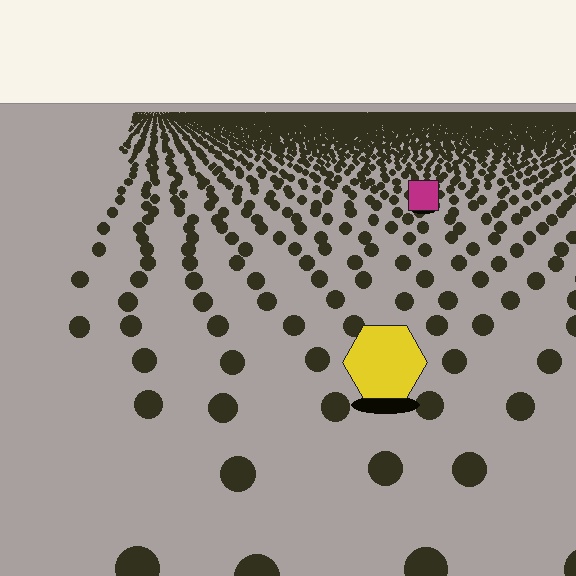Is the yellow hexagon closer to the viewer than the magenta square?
Yes. The yellow hexagon is closer — you can tell from the texture gradient: the ground texture is coarser near it.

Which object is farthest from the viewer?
The magenta square is farthest from the viewer. It appears smaller and the ground texture around it is denser.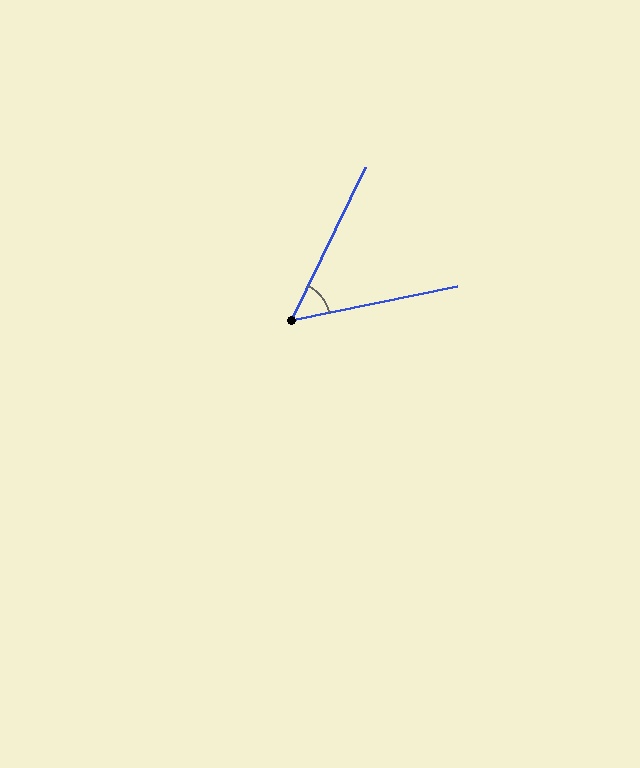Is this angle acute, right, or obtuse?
It is acute.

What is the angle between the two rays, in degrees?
Approximately 52 degrees.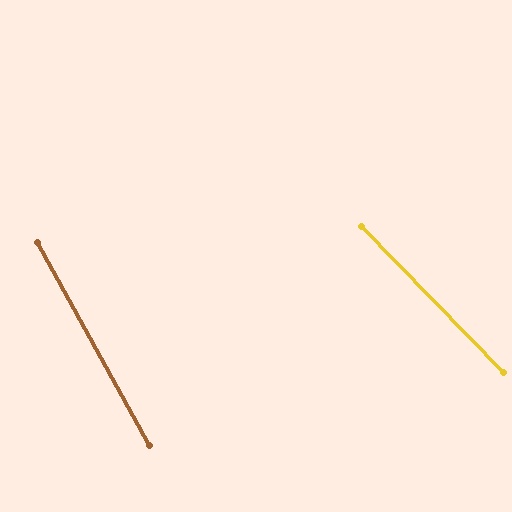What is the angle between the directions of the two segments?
Approximately 15 degrees.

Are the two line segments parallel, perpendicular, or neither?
Neither parallel nor perpendicular — they differ by about 15°.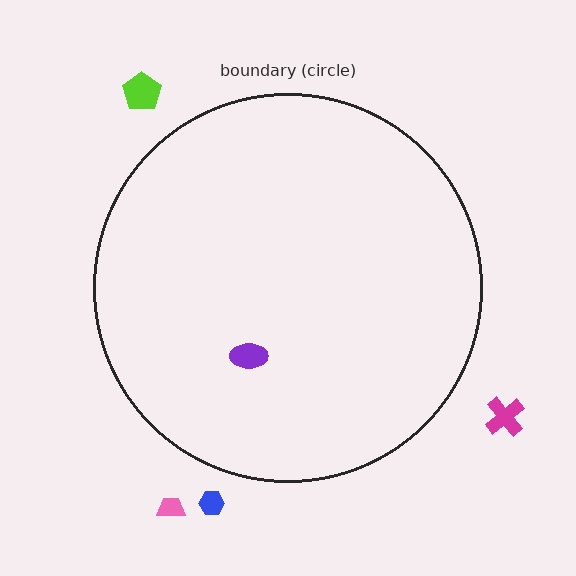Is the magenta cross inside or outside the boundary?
Outside.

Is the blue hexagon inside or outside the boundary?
Outside.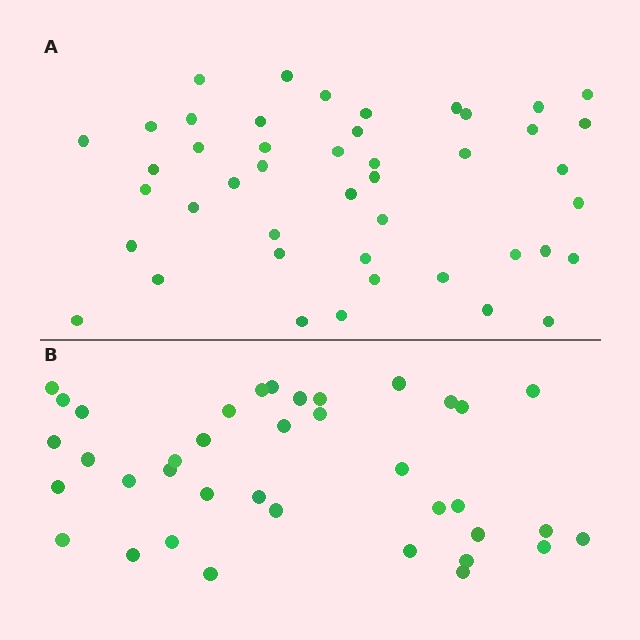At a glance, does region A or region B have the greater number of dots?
Region A (the top region) has more dots.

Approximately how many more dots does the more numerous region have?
Region A has roughly 8 or so more dots than region B.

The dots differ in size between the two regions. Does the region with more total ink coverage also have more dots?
No. Region B has more total ink coverage because its dots are larger, but region A actually contains more individual dots. Total area can be misleading — the number of items is what matters here.